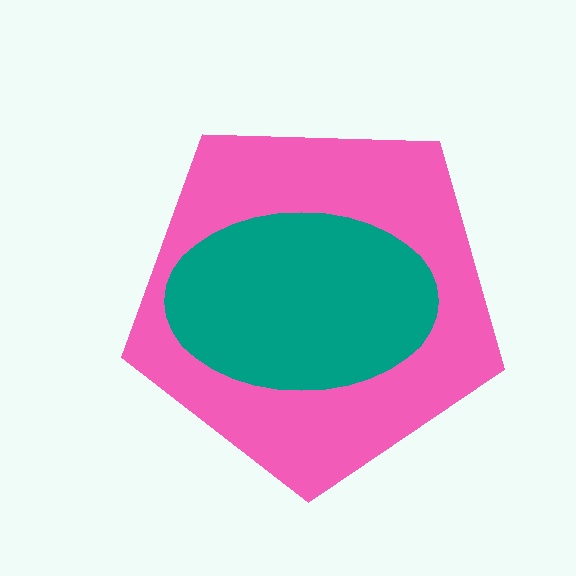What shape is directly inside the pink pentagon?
The teal ellipse.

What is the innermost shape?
The teal ellipse.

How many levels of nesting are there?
2.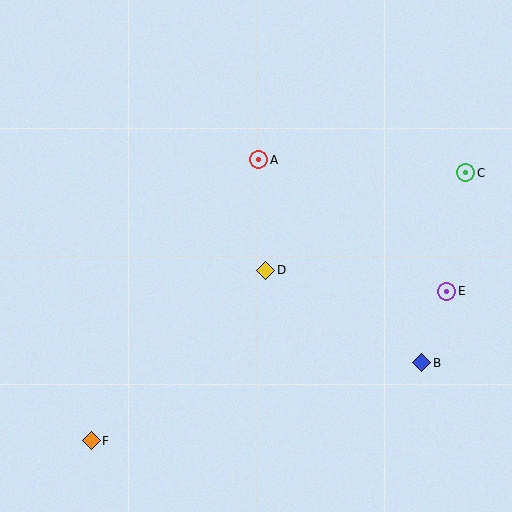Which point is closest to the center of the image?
Point D at (266, 270) is closest to the center.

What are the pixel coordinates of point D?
Point D is at (266, 270).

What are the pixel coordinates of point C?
Point C is at (466, 173).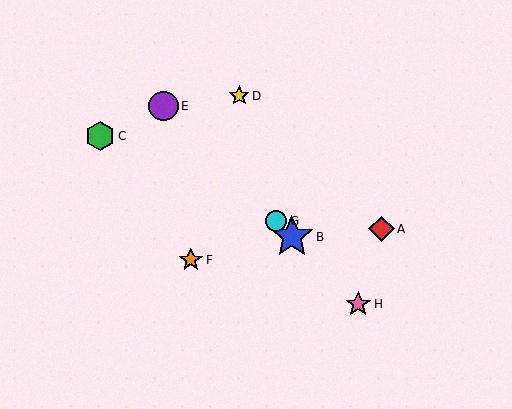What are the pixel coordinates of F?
Object F is at (191, 260).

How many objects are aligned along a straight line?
4 objects (B, E, G, H) are aligned along a straight line.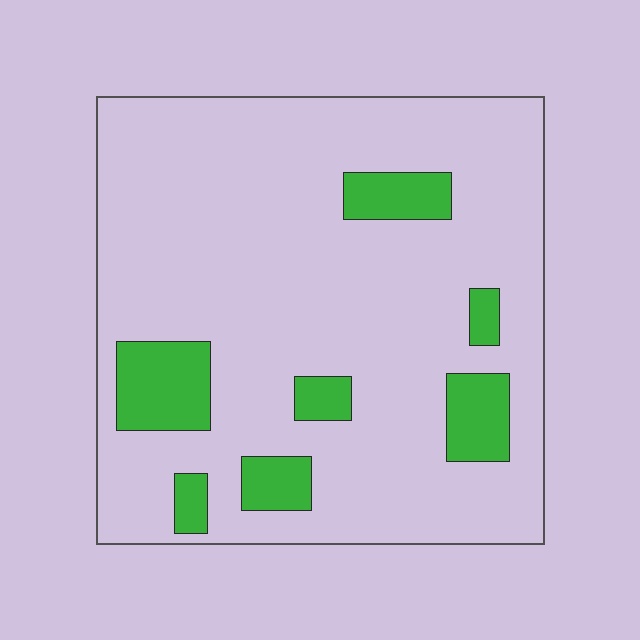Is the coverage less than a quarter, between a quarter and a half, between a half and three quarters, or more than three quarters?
Less than a quarter.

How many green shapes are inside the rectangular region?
7.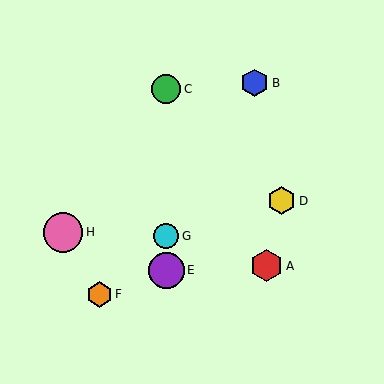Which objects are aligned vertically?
Objects C, E, G are aligned vertically.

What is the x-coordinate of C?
Object C is at x≈166.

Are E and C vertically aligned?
Yes, both are at x≈166.